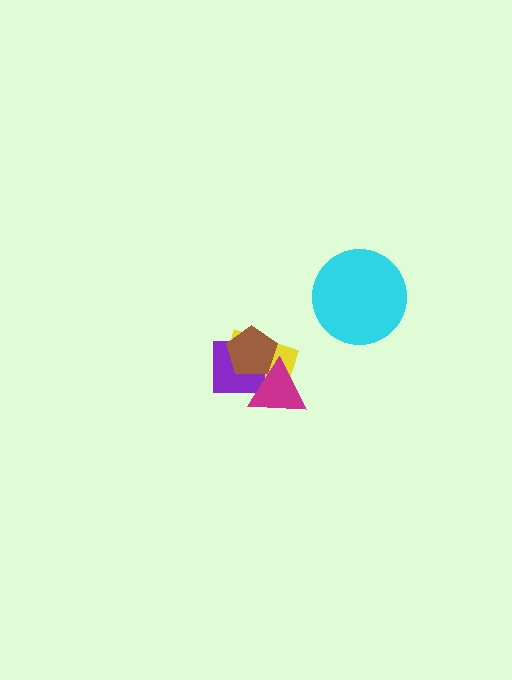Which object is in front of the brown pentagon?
The magenta triangle is in front of the brown pentagon.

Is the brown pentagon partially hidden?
Yes, it is partially covered by another shape.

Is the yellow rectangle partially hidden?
Yes, it is partially covered by another shape.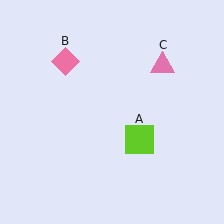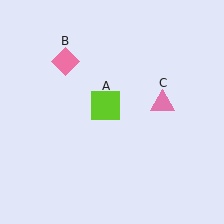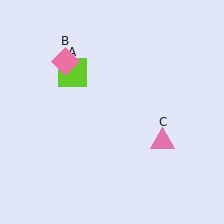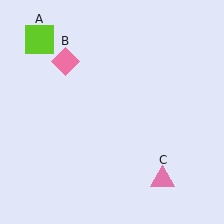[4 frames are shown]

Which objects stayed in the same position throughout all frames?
Pink diamond (object B) remained stationary.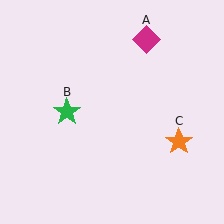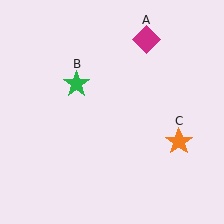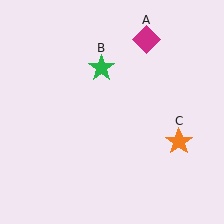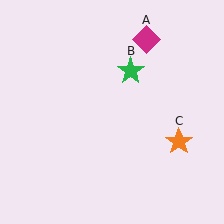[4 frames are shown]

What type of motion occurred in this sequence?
The green star (object B) rotated clockwise around the center of the scene.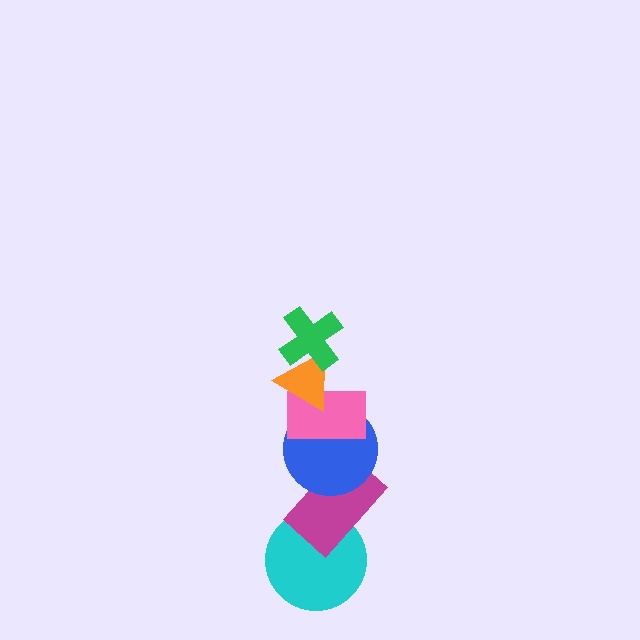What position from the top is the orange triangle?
The orange triangle is 2nd from the top.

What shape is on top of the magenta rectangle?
The blue circle is on top of the magenta rectangle.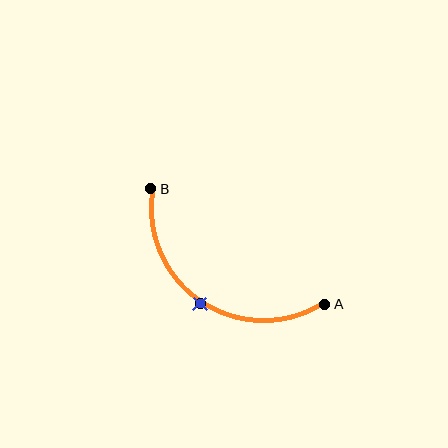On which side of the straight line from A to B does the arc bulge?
The arc bulges below the straight line connecting A and B.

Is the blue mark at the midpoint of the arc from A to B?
Yes. The blue mark lies on the arc at equal arc-length from both A and B — it is the arc midpoint.